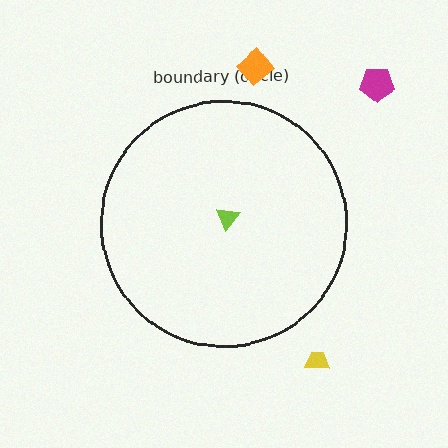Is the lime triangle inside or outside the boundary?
Inside.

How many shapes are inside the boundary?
1 inside, 3 outside.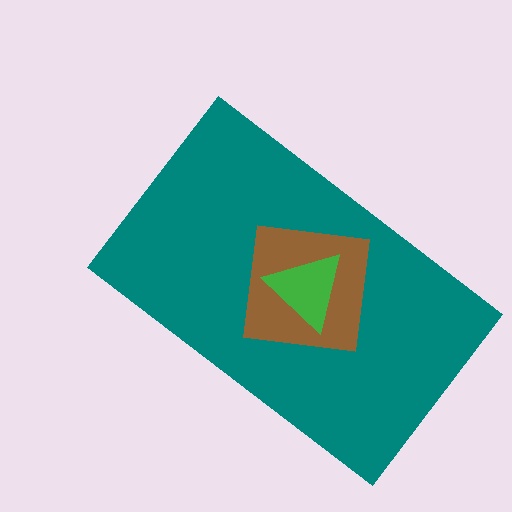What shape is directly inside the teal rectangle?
The brown square.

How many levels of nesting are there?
3.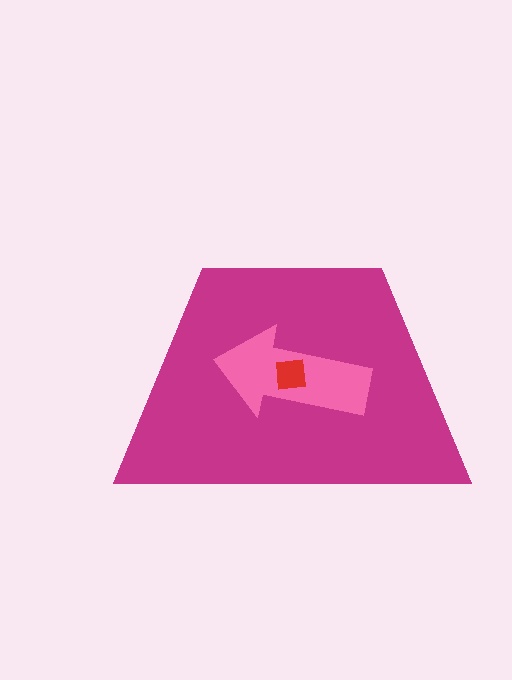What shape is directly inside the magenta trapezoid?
The pink arrow.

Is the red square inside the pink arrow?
Yes.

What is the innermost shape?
The red square.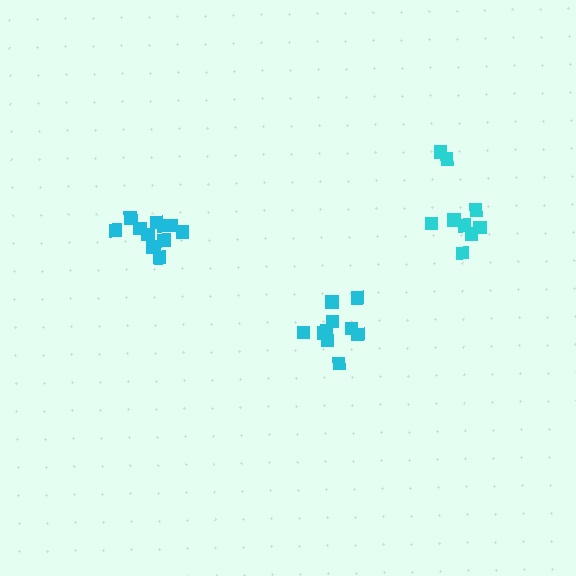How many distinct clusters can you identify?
There are 3 distinct clusters.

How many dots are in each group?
Group 1: 12 dots, Group 2: 10 dots, Group 3: 9 dots (31 total).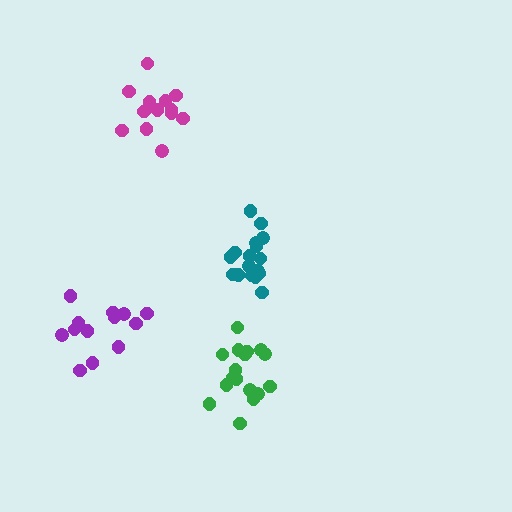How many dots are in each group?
Group 1: 13 dots, Group 2: 13 dots, Group 3: 17 dots, Group 4: 17 dots (60 total).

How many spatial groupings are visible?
There are 4 spatial groupings.